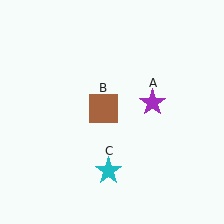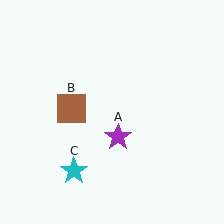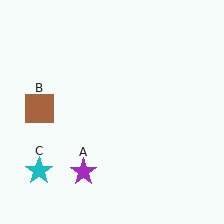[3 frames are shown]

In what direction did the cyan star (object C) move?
The cyan star (object C) moved left.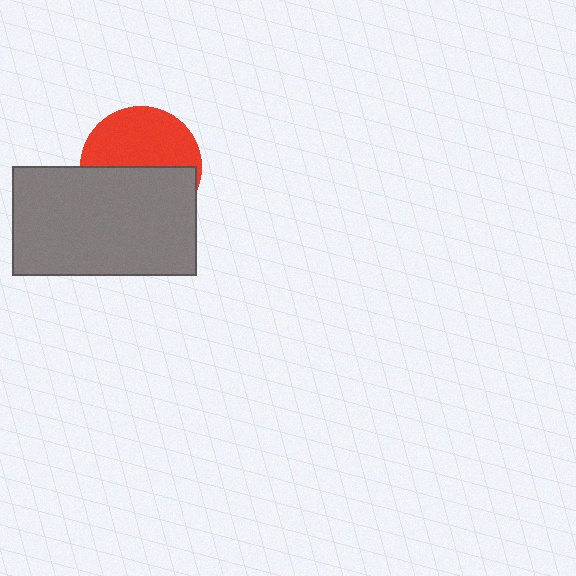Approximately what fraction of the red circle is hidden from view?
Roughly 51% of the red circle is hidden behind the gray rectangle.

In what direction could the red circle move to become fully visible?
The red circle could move up. That would shift it out from behind the gray rectangle entirely.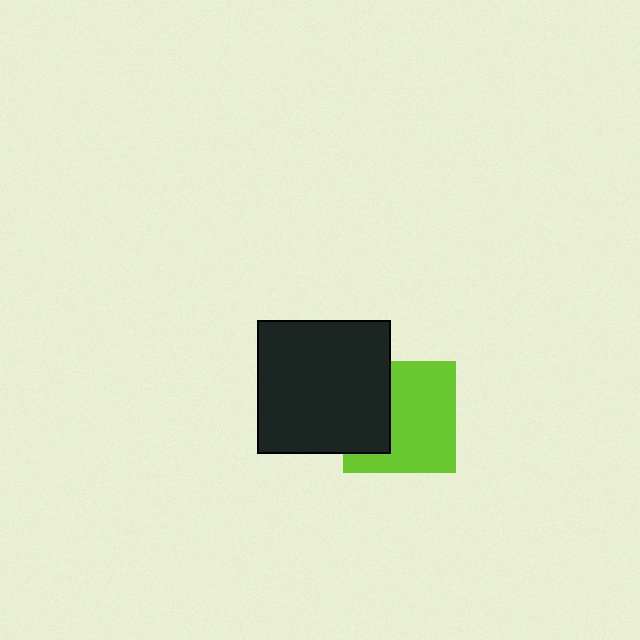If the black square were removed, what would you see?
You would see the complete lime square.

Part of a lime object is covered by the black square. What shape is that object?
It is a square.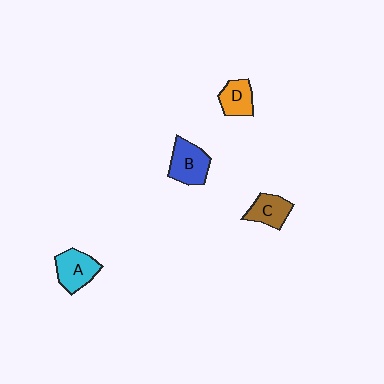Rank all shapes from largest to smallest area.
From largest to smallest: B (blue), A (cyan), C (brown), D (orange).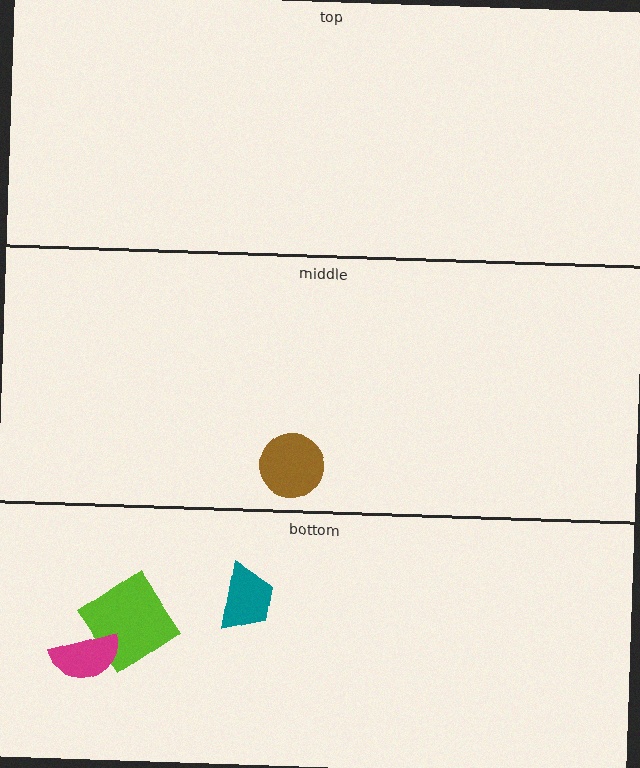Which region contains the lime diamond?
The bottom region.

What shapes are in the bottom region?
The lime diamond, the teal trapezoid, the magenta semicircle.